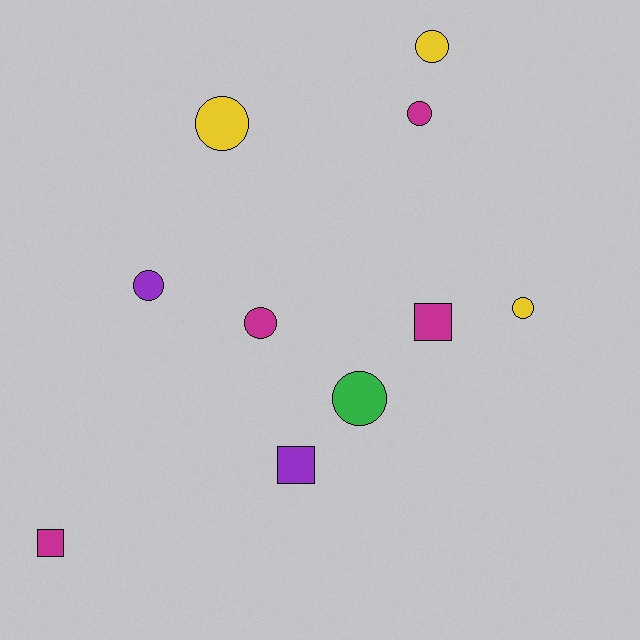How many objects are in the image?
There are 10 objects.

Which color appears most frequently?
Magenta, with 4 objects.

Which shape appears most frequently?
Circle, with 7 objects.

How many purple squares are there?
There is 1 purple square.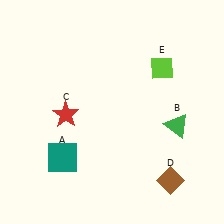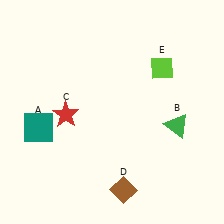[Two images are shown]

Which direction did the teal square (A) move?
The teal square (A) moved up.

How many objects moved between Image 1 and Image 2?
2 objects moved between the two images.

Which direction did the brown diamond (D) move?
The brown diamond (D) moved left.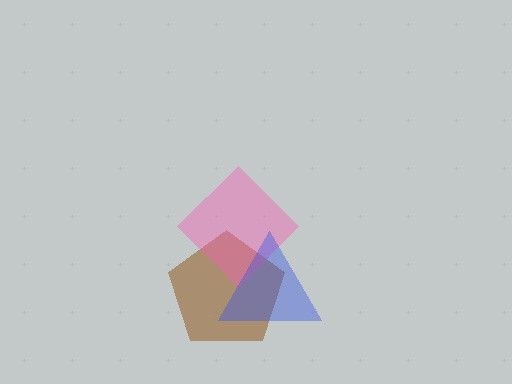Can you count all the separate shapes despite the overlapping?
Yes, there are 3 separate shapes.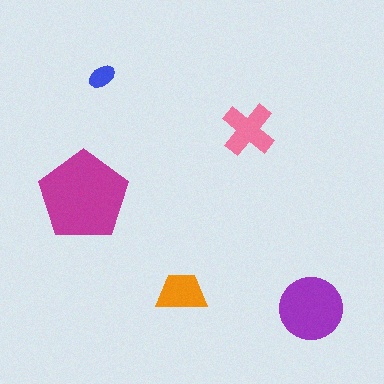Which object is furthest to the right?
The purple circle is rightmost.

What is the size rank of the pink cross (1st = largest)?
3rd.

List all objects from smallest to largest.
The blue ellipse, the orange trapezoid, the pink cross, the purple circle, the magenta pentagon.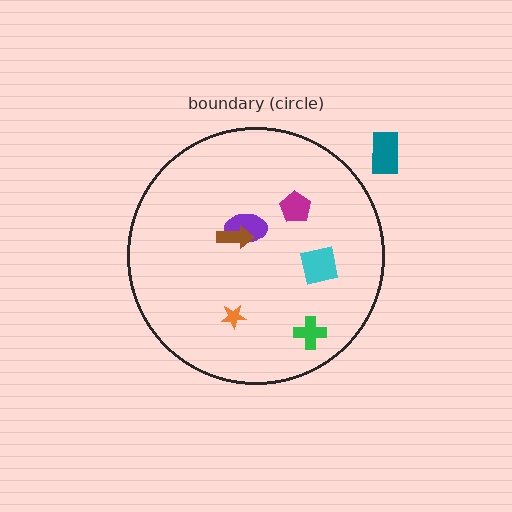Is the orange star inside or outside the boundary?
Inside.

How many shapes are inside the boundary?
6 inside, 1 outside.